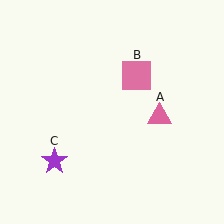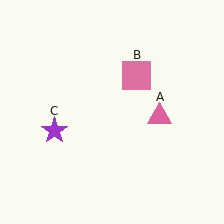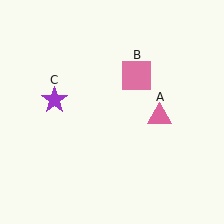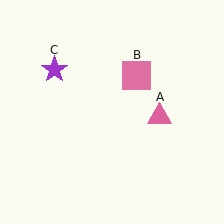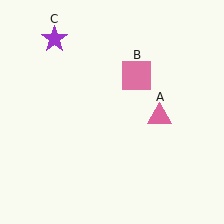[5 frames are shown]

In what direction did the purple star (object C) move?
The purple star (object C) moved up.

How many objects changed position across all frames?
1 object changed position: purple star (object C).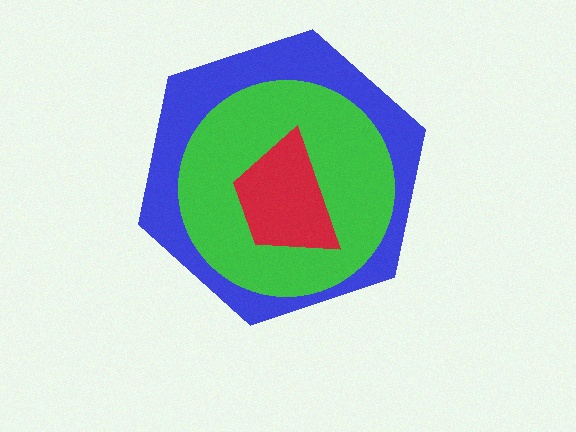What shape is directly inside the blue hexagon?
The green circle.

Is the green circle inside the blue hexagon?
Yes.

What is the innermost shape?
The red trapezoid.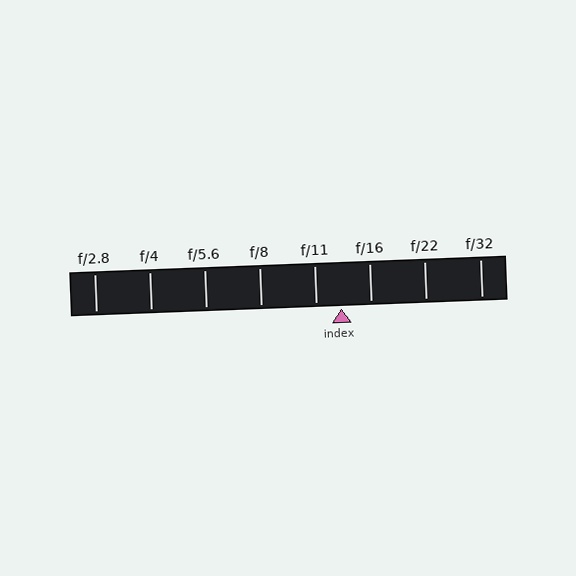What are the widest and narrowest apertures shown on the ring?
The widest aperture shown is f/2.8 and the narrowest is f/32.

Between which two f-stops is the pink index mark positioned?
The index mark is between f/11 and f/16.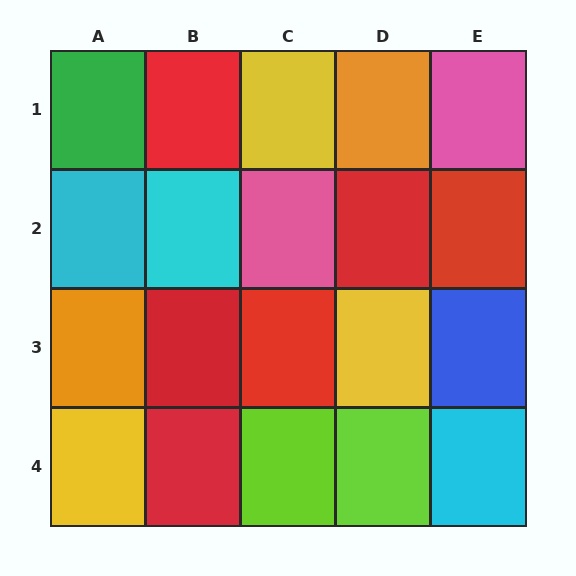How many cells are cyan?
3 cells are cyan.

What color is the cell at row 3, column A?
Orange.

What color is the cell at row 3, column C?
Red.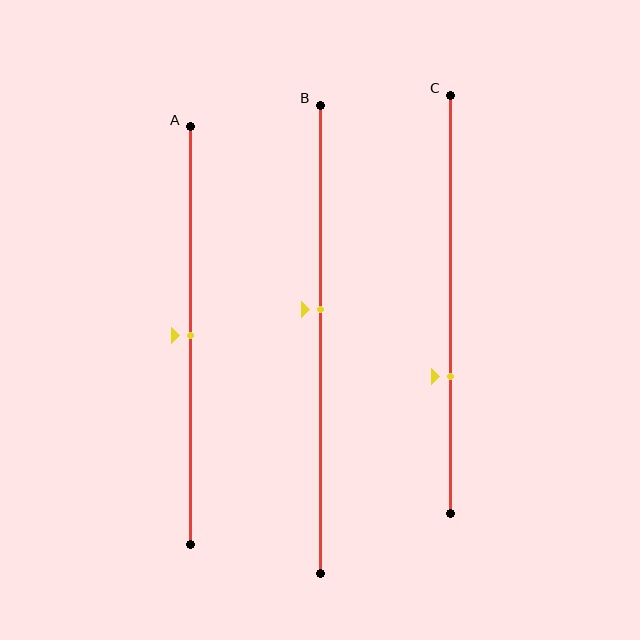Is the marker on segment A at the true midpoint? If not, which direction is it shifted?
Yes, the marker on segment A is at the true midpoint.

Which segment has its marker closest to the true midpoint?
Segment A has its marker closest to the true midpoint.